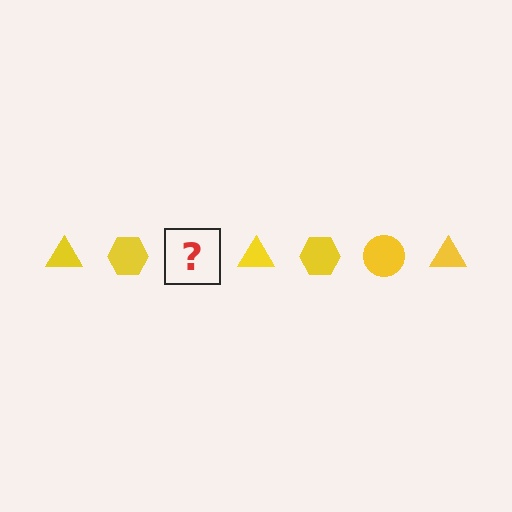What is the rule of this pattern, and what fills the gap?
The rule is that the pattern cycles through triangle, hexagon, circle shapes in yellow. The gap should be filled with a yellow circle.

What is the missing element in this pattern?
The missing element is a yellow circle.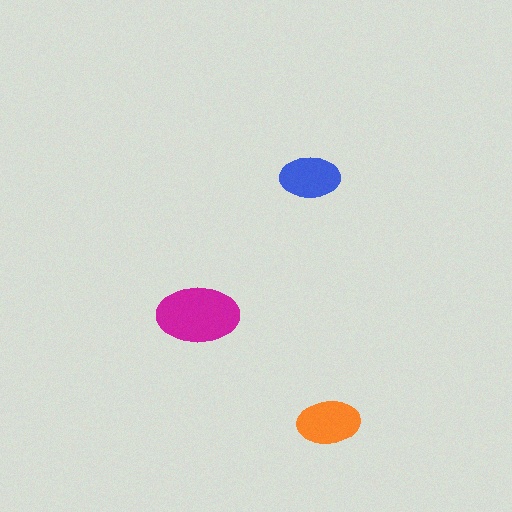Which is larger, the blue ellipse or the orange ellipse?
The orange one.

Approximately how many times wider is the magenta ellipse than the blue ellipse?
About 1.5 times wider.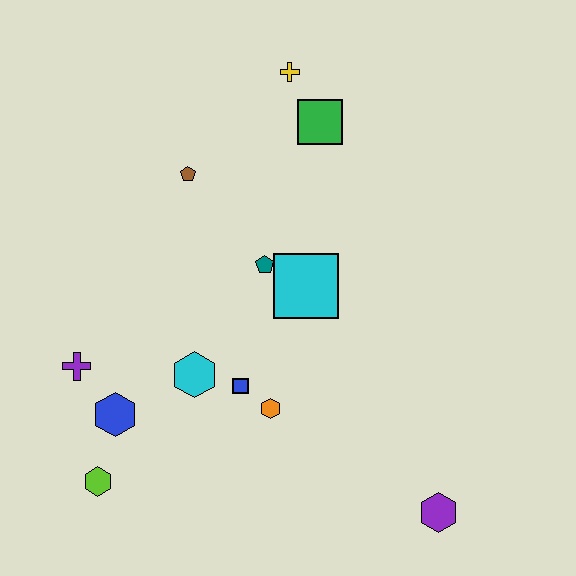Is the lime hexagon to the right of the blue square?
No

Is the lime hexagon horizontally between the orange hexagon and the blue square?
No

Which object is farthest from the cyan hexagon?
The yellow cross is farthest from the cyan hexagon.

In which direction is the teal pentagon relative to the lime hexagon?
The teal pentagon is above the lime hexagon.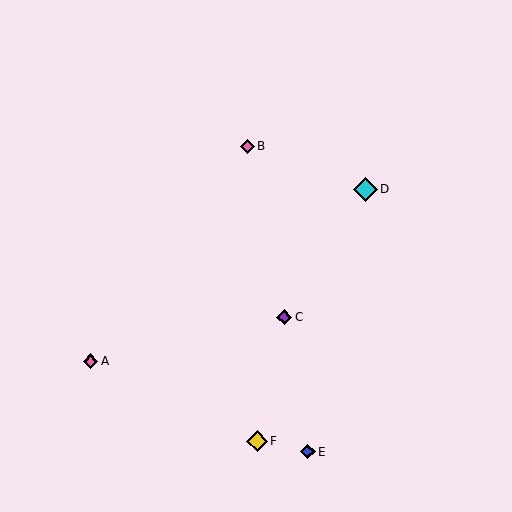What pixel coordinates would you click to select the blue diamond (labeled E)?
Click at (308, 452) to select the blue diamond E.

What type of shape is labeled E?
Shape E is a blue diamond.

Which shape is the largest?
The cyan diamond (labeled D) is the largest.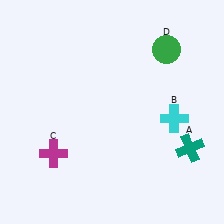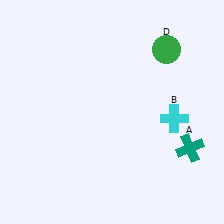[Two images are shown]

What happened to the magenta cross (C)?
The magenta cross (C) was removed in Image 2. It was in the bottom-left area of Image 1.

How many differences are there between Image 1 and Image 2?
There is 1 difference between the two images.